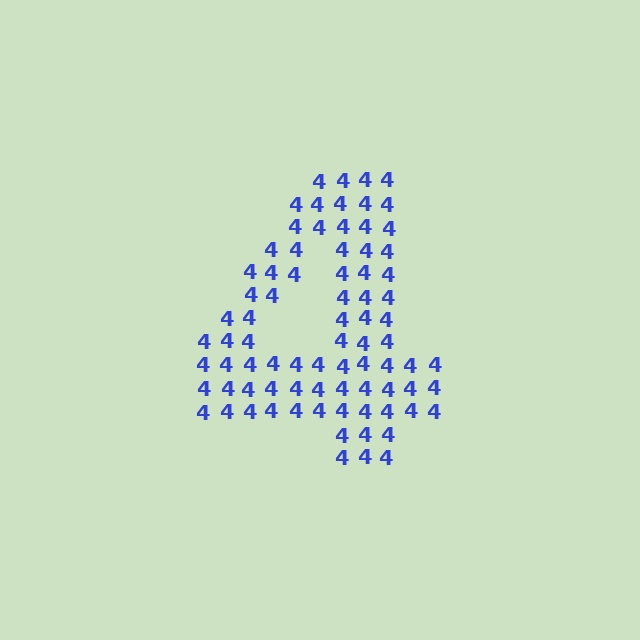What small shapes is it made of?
It is made of small digit 4's.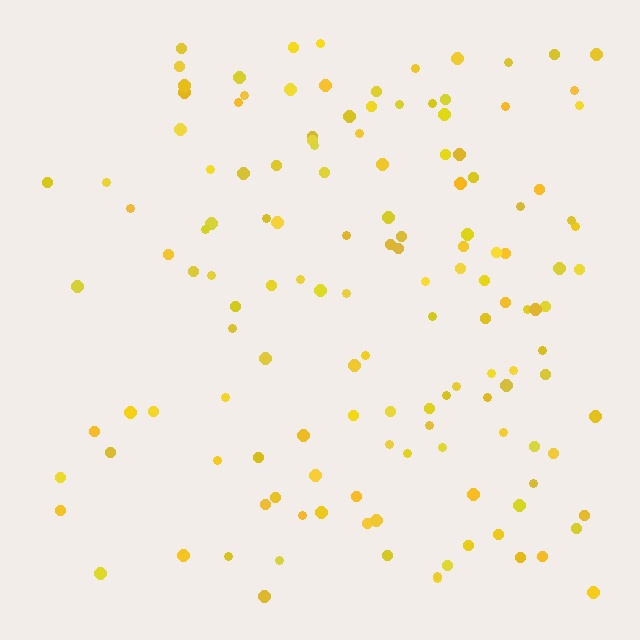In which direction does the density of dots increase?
From left to right, with the right side densest.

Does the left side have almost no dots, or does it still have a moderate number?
Still a moderate number, just noticeably fewer than the right.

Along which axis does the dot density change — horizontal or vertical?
Horizontal.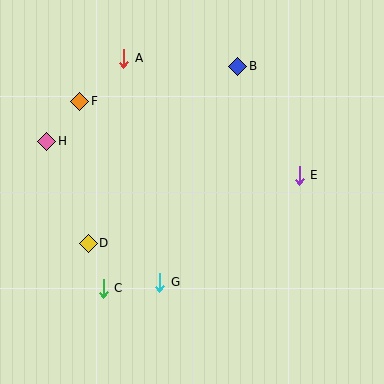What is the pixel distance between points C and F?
The distance between C and F is 189 pixels.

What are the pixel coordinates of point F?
Point F is at (80, 101).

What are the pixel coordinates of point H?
Point H is at (47, 141).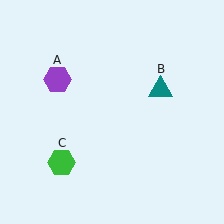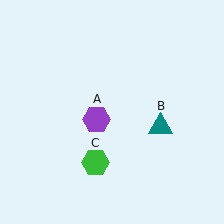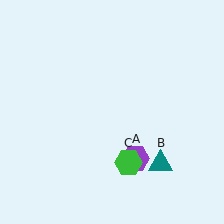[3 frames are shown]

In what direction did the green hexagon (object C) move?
The green hexagon (object C) moved right.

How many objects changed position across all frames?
3 objects changed position: purple hexagon (object A), teal triangle (object B), green hexagon (object C).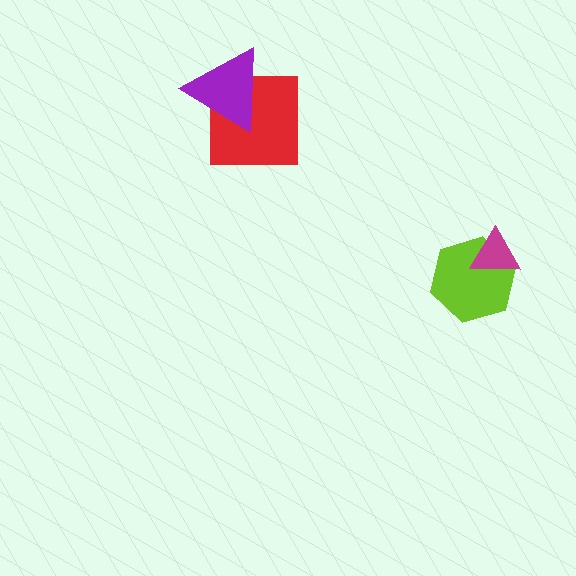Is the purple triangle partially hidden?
No, no other shape covers it.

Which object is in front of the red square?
The purple triangle is in front of the red square.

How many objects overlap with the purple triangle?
1 object overlaps with the purple triangle.